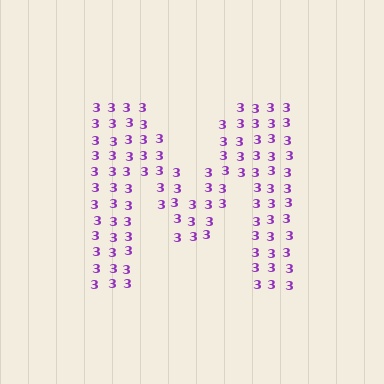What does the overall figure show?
The overall figure shows the letter M.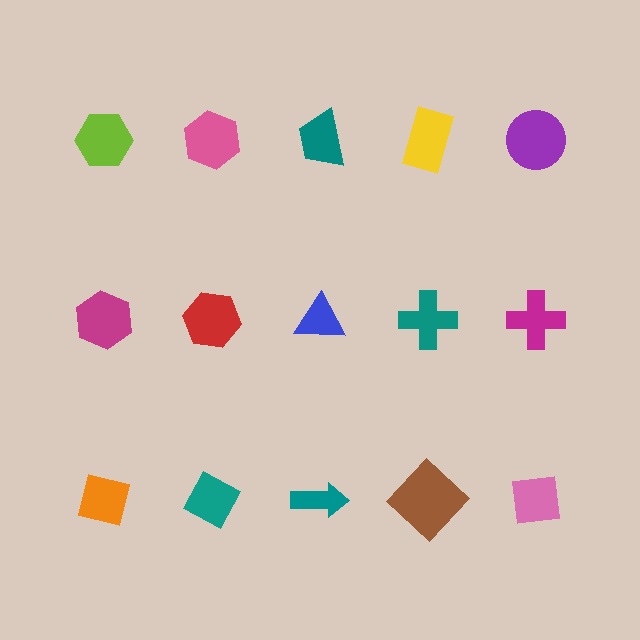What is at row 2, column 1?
A magenta hexagon.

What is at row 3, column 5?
A pink square.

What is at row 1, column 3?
A teal trapezoid.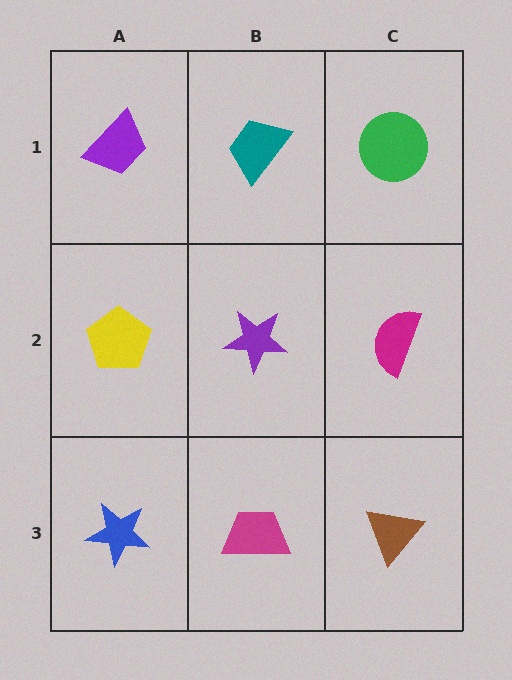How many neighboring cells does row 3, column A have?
2.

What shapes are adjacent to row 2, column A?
A purple trapezoid (row 1, column A), a blue star (row 3, column A), a purple star (row 2, column B).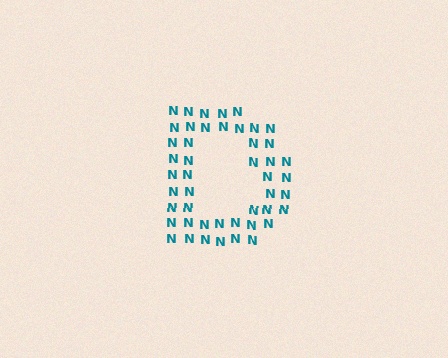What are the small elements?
The small elements are letter N's.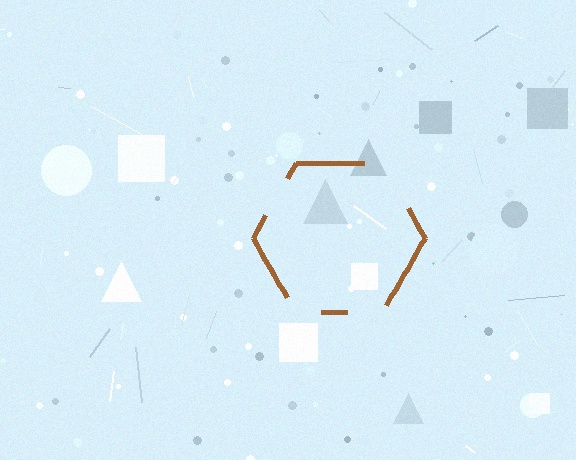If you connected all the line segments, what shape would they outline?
They would outline a hexagon.